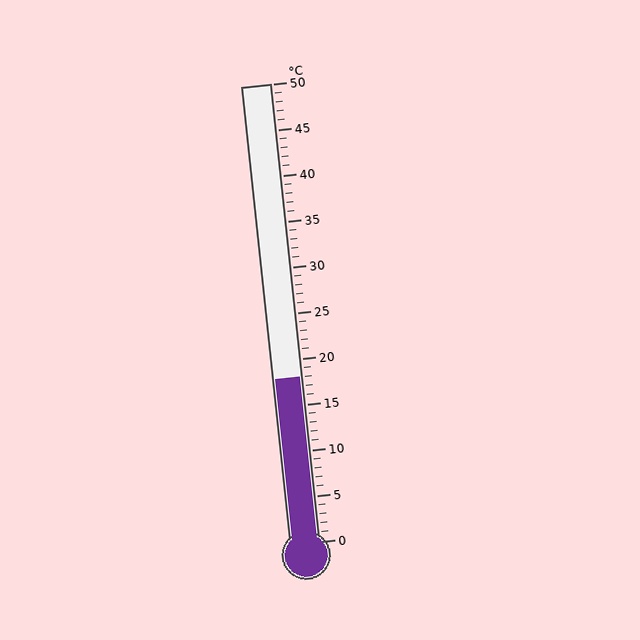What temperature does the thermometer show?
The thermometer shows approximately 18°C.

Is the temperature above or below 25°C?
The temperature is below 25°C.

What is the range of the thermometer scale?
The thermometer scale ranges from 0°C to 50°C.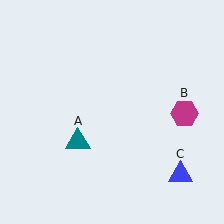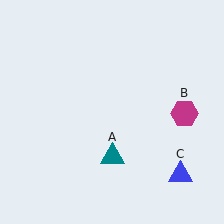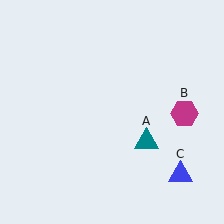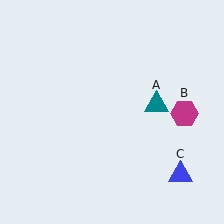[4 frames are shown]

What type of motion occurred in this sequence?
The teal triangle (object A) rotated counterclockwise around the center of the scene.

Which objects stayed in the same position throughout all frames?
Magenta hexagon (object B) and blue triangle (object C) remained stationary.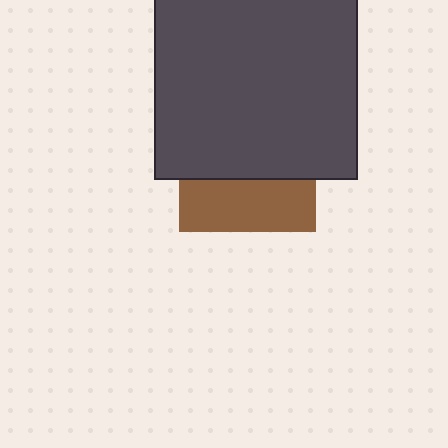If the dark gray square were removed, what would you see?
You would see the complete brown square.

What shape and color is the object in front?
The object in front is a dark gray square.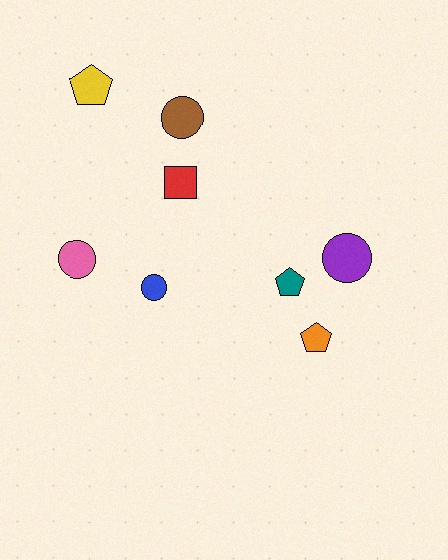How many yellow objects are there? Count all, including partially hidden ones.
There is 1 yellow object.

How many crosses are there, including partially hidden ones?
There are no crosses.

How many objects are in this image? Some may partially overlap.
There are 8 objects.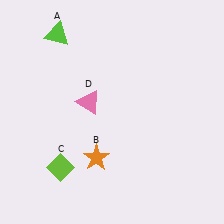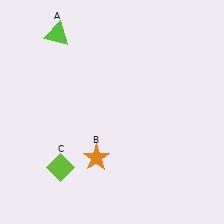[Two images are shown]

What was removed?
The pink triangle (D) was removed in Image 2.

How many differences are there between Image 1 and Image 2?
There is 1 difference between the two images.